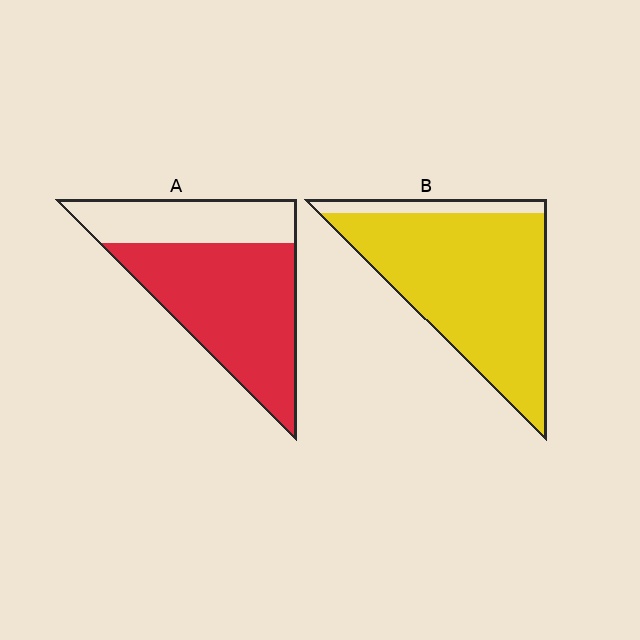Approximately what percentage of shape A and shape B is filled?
A is approximately 65% and B is approximately 90%.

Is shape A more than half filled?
Yes.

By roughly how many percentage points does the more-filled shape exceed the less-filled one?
By roughly 20 percentage points (B over A).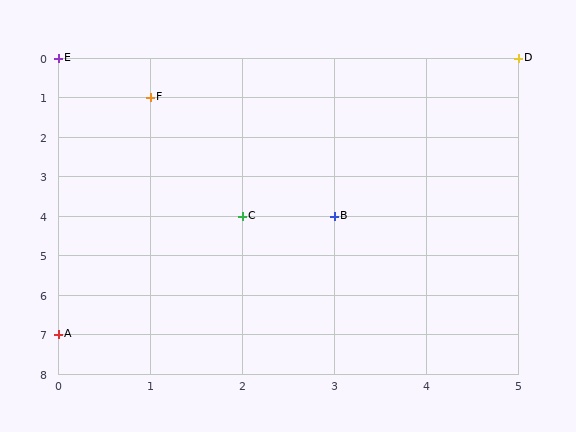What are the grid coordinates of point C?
Point C is at grid coordinates (2, 4).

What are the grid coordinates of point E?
Point E is at grid coordinates (0, 0).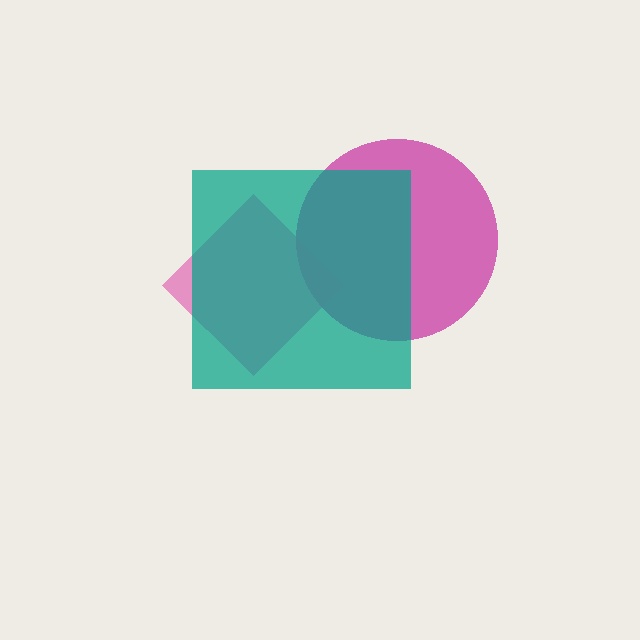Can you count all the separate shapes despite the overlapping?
Yes, there are 3 separate shapes.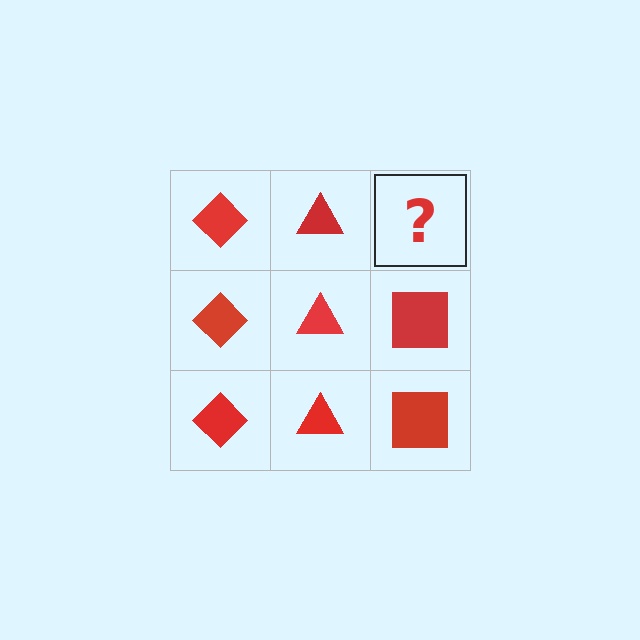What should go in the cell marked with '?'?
The missing cell should contain a red square.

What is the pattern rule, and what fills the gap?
The rule is that each column has a consistent shape. The gap should be filled with a red square.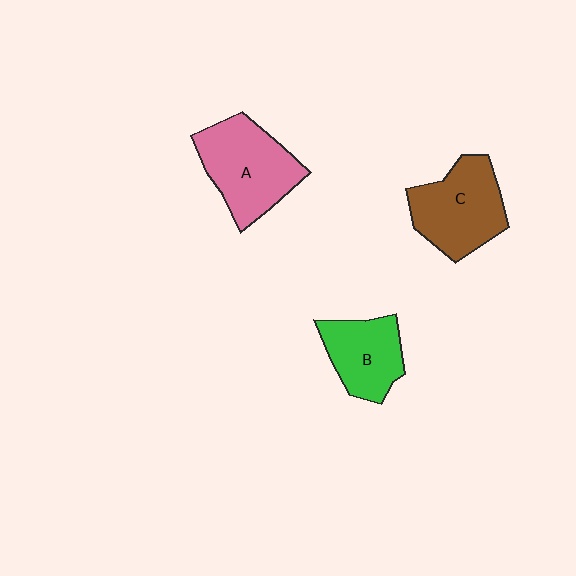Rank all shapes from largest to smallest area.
From largest to smallest: A (pink), C (brown), B (green).